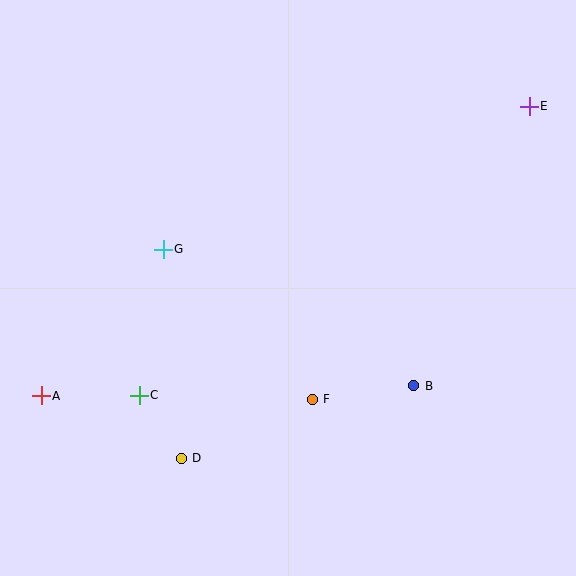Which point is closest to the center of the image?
Point F at (312, 399) is closest to the center.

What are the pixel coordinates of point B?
Point B is at (414, 386).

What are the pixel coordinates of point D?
Point D is at (181, 458).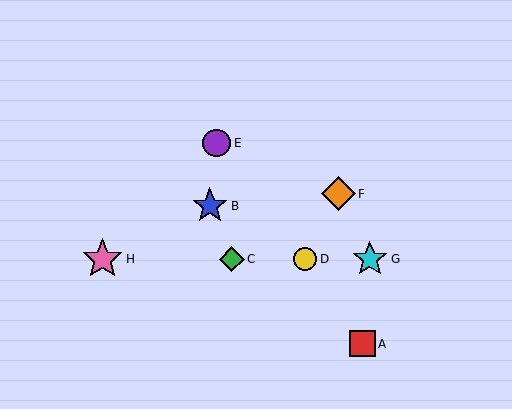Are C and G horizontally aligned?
Yes, both are at y≈259.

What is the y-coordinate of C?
Object C is at y≈259.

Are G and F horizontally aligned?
No, G is at y≈259 and F is at y≈194.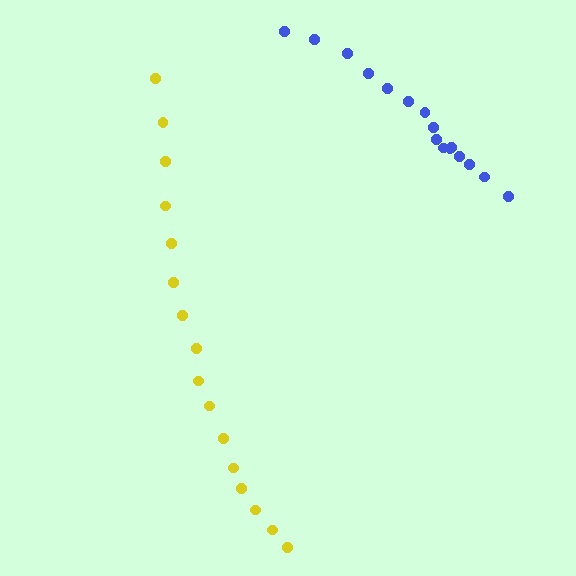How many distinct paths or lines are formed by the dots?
There are 2 distinct paths.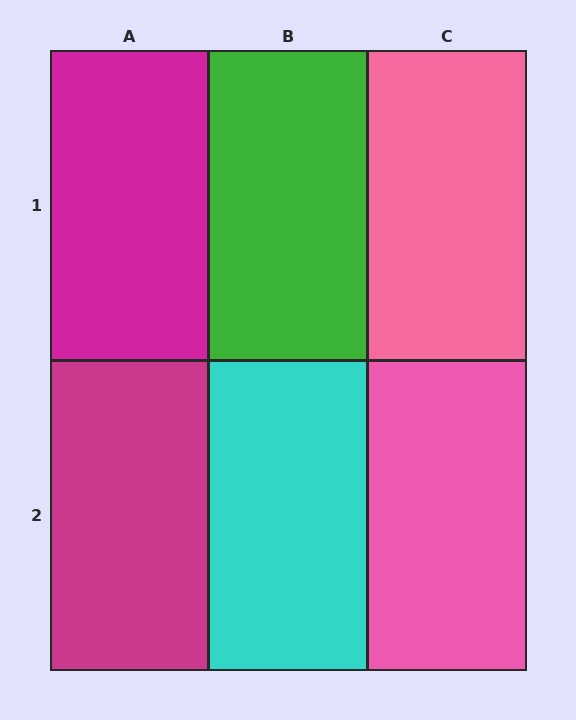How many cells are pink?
2 cells are pink.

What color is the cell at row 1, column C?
Pink.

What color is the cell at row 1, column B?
Green.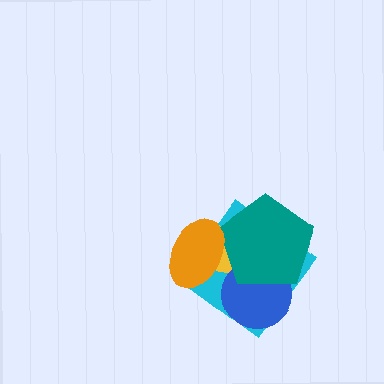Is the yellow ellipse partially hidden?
Yes, it is partially covered by another shape.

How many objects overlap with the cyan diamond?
4 objects overlap with the cyan diamond.